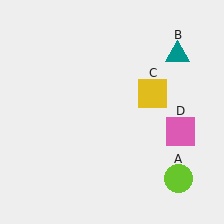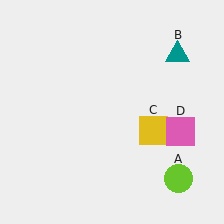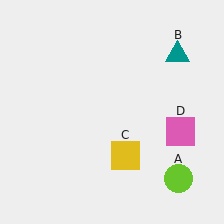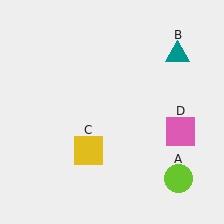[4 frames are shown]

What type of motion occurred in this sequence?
The yellow square (object C) rotated clockwise around the center of the scene.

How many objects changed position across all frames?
1 object changed position: yellow square (object C).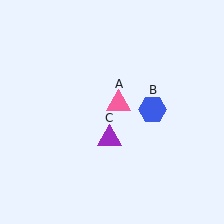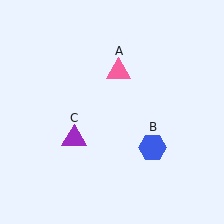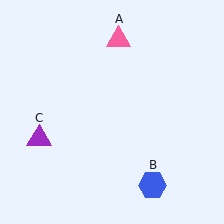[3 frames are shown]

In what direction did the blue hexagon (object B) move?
The blue hexagon (object B) moved down.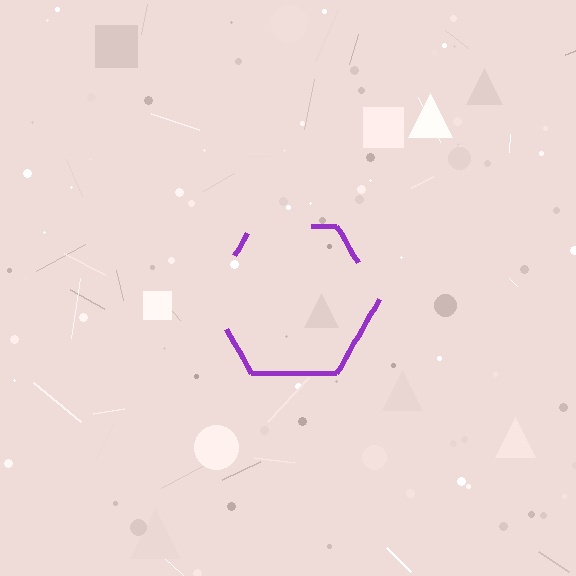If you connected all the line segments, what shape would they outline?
They would outline a hexagon.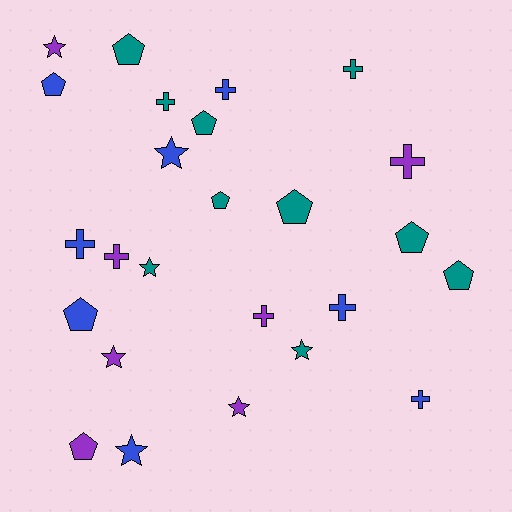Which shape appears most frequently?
Cross, with 9 objects.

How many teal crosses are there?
There are 2 teal crosses.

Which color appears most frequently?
Teal, with 10 objects.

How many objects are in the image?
There are 25 objects.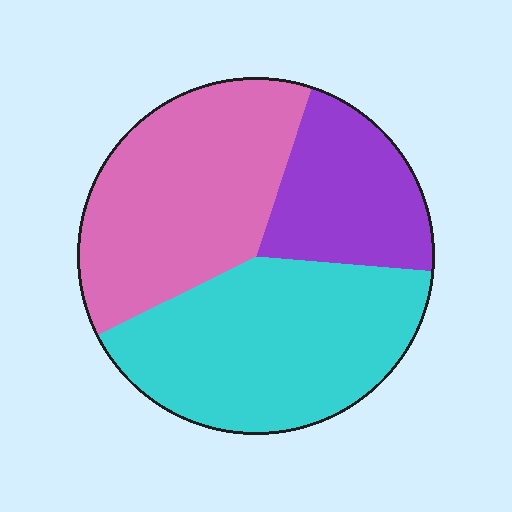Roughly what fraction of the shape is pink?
Pink covers 38% of the shape.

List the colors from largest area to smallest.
From largest to smallest: cyan, pink, purple.